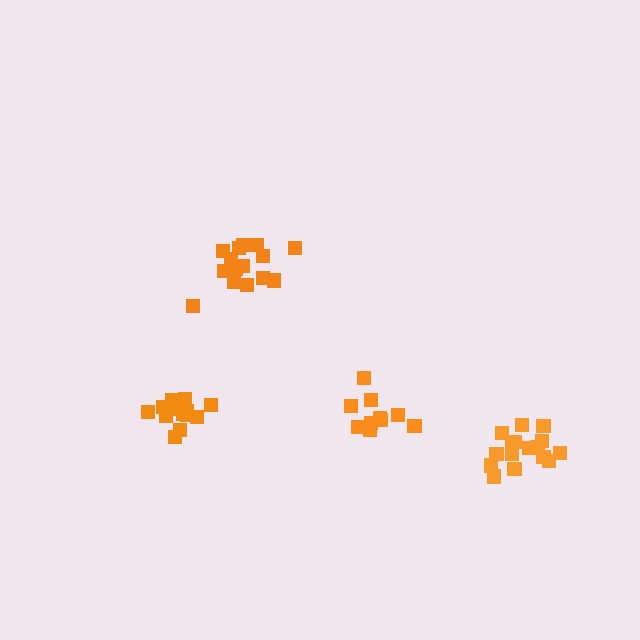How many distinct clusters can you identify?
There are 4 distinct clusters.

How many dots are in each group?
Group 1: 16 dots, Group 2: 13 dots, Group 3: 16 dots, Group 4: 10 dots (55 total).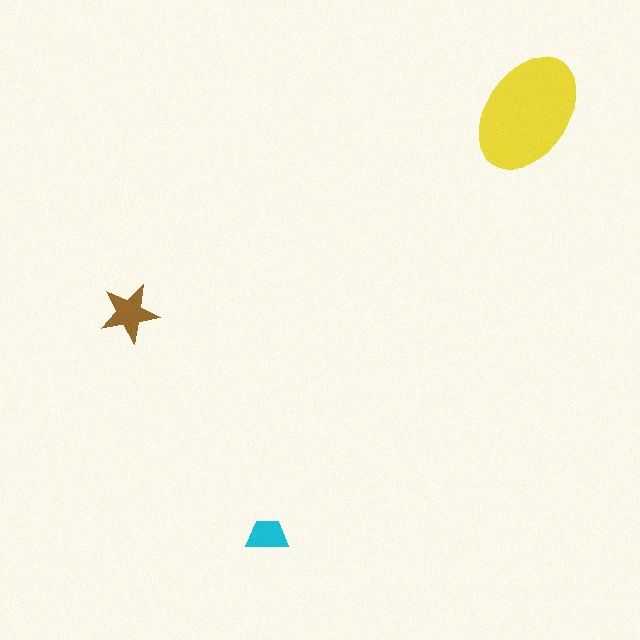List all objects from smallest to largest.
The cyan trapezoid, the brown star, the yellow ellipse.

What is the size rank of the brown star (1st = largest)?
2nd.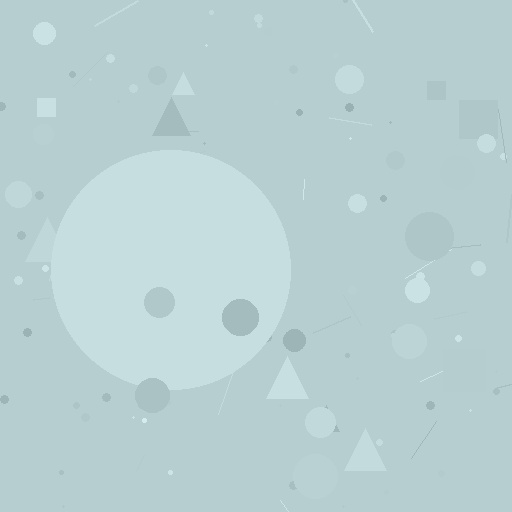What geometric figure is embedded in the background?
A circle is embedded in the background.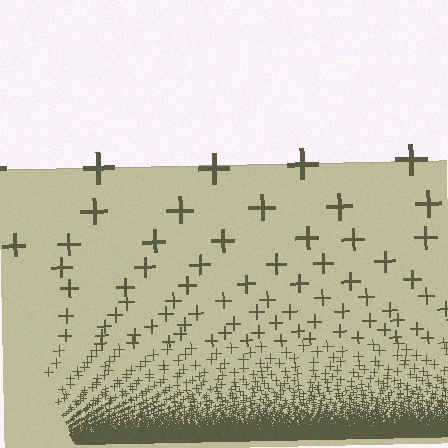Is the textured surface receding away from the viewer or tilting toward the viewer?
The surface appears to tilt toward the viewer. Texture elements get larger and sparser toward the top.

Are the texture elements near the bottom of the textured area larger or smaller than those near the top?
Smaller. The gradient is inverted — elements near the bottom are smaller and denser.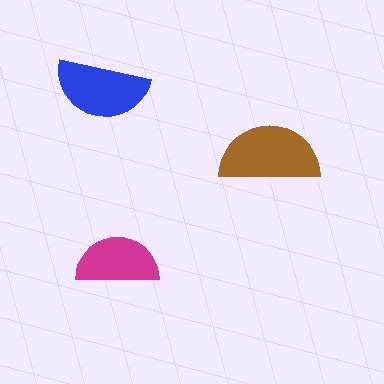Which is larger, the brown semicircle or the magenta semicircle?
The brown one.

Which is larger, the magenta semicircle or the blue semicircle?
The blue one.